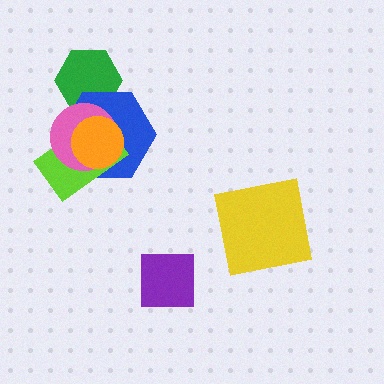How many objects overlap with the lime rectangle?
3 objects overlap with the lime rectangle.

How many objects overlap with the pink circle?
4 objects overlap with the pink circle.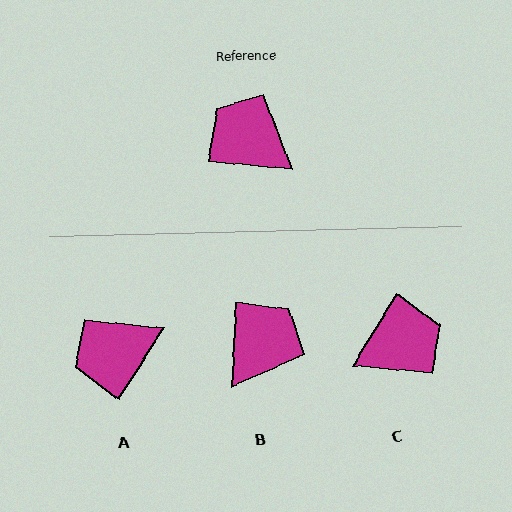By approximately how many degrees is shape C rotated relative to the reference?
Approximately 116 degrees clockwise.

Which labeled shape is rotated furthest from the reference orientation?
C, about 116 degrees away.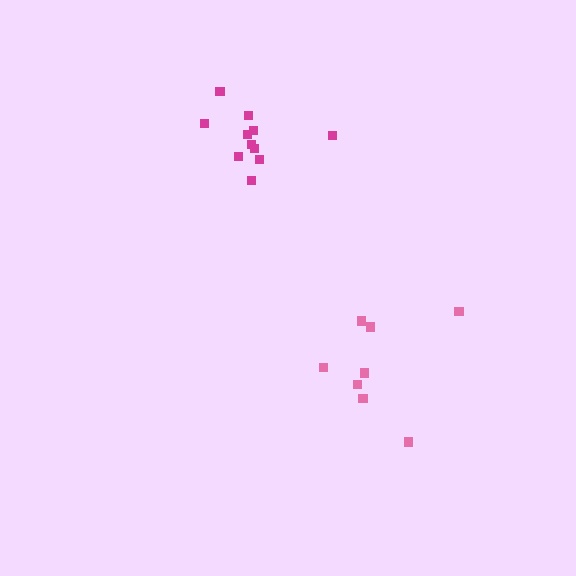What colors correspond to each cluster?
The clusters are colored: magenta, pink.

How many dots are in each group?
Group 1: 11 dots, Group 2: 8 dots (19 total).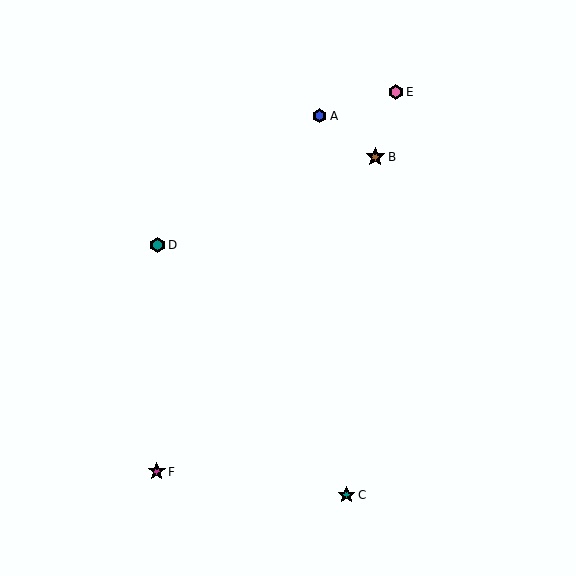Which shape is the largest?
The brown star (labeled B) is the largest.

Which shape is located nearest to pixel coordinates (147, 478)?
The magenta star (labeled F) at (157, 472) is nearest to that location.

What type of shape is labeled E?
Shape E is a pink hexagon.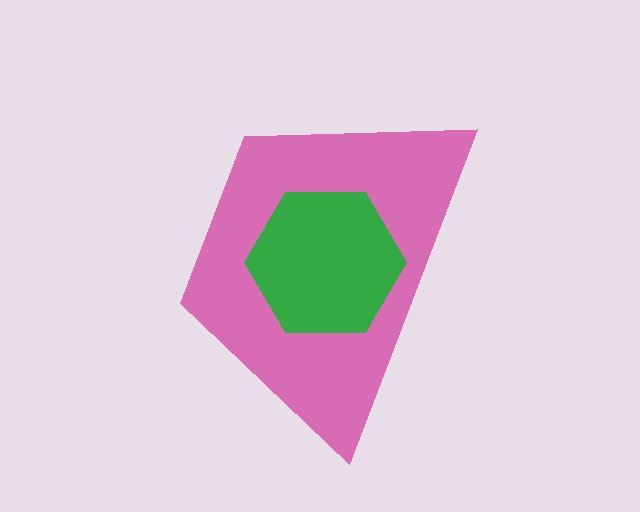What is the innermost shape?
The green hexagon.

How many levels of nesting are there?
2.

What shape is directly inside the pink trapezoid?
The green hexagon.